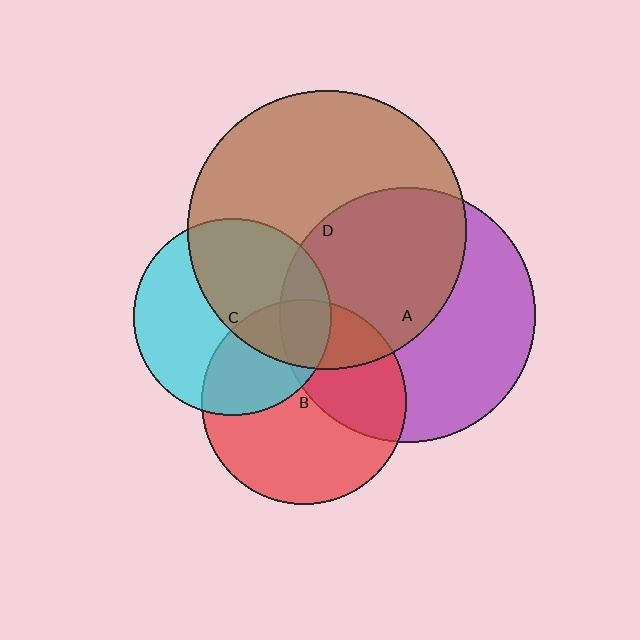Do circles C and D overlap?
Yes.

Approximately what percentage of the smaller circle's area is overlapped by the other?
Approximately 50%.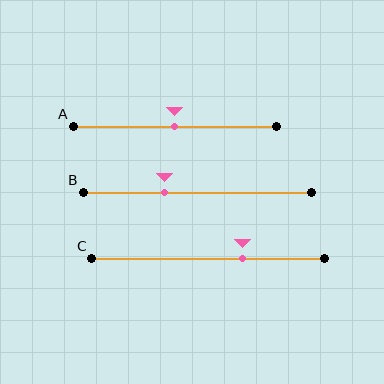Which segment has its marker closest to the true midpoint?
Segment A has its marker closest to the true midpoint.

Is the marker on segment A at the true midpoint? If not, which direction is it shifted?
Yes, the marker on segment A is at the true midpoint.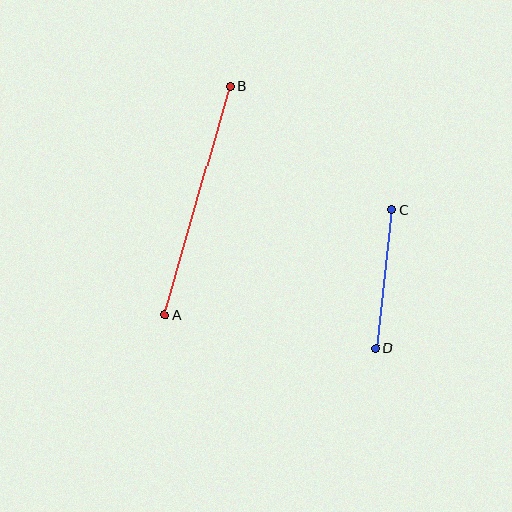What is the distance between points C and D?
The distance is approximately 140 pixels.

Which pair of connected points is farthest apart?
Points A and B are farthest apart.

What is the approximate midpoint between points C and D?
The midpoint is at approximately (384, 279) pixels.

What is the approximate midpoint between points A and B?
The midpoint is at approximately (197, 200) pixels.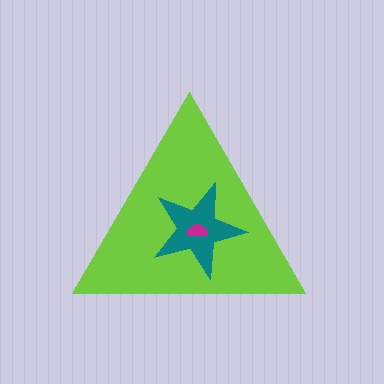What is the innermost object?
The magenta semicircle.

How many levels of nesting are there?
3.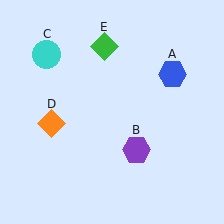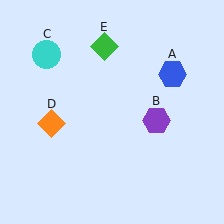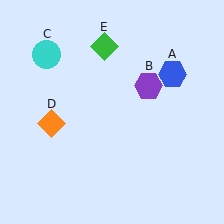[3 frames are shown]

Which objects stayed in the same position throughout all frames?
Blue hexagon (object A) and cyan circle (object C) and orange diamond (object D) and green diamond (object E) remained stationary.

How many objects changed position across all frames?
1 object changed position: purple hexagon (object B).